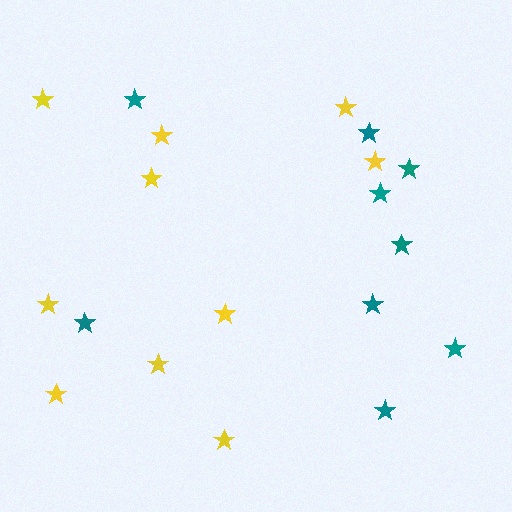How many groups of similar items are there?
There are 2 groups: one group of teal stars (9) and one group of yellow stars (10).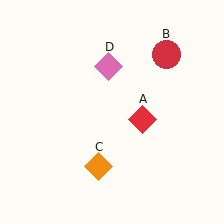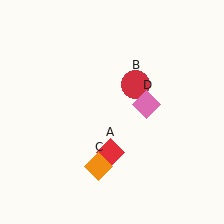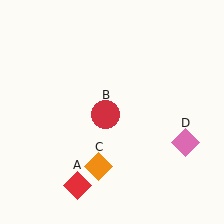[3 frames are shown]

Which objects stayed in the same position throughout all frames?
Orange diamond (object C) remained stationary.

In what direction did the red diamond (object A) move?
The red diamond (object A) moved down and to the left.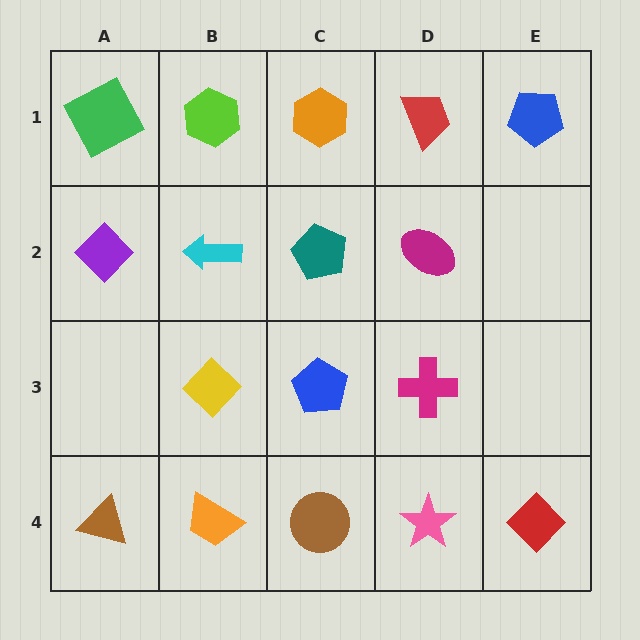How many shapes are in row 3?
3 shapes.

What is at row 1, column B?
A lime hexagon.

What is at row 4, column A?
A brown triangle.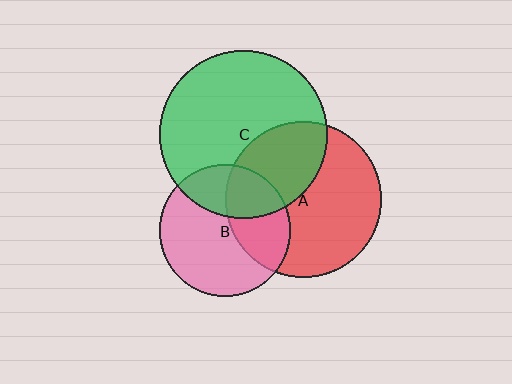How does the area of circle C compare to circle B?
Approximately 1.6 times.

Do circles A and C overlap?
Yes.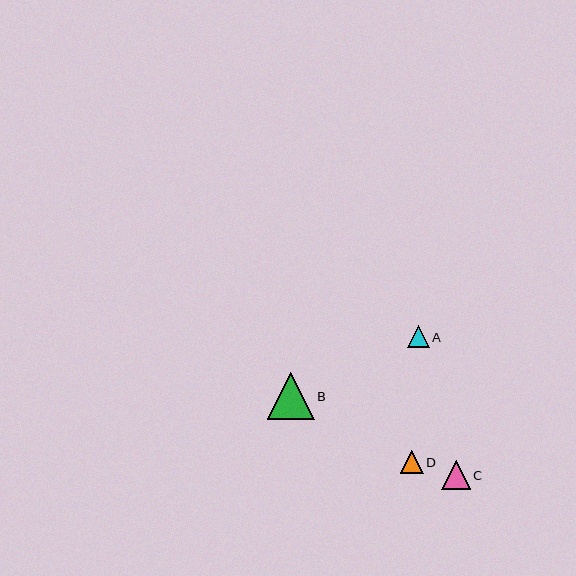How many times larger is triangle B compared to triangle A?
Triangle B is approximately 2.1 times the size of triangle A.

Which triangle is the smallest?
Triangle A is the smallest with a size of approximately 22 pixels.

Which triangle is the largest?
Triangle B is the largest with a size of approximately 47 pixels.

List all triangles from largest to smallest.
From largest to smallest: B, C, D, A.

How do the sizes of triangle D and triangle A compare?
Triangle D and triangle A are approximately the same size.